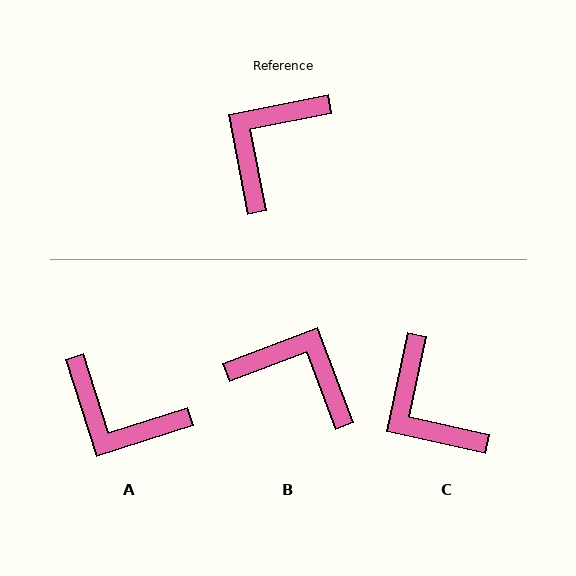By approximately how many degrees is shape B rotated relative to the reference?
Approximately 80 degrees clockwise.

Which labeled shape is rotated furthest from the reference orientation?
A, about 97 degrees away.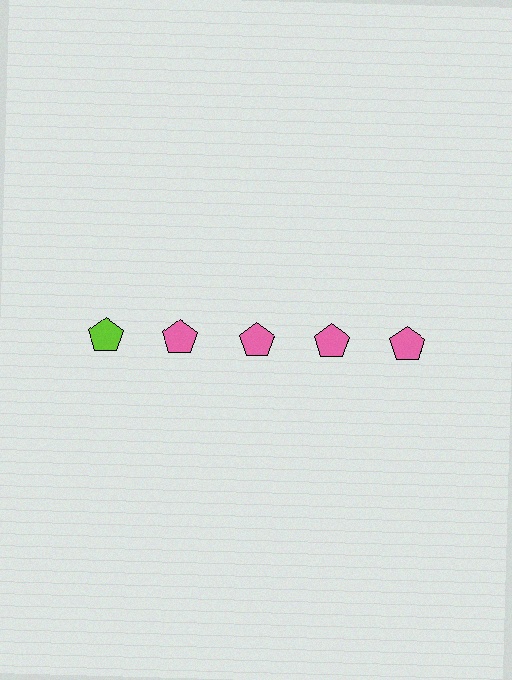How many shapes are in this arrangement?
There are 5 shapes arranged in a grid pattern.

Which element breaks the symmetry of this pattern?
The lime pentagon in the top row, leftmost column breaks the symmetry. All other shapes are pink pentagons.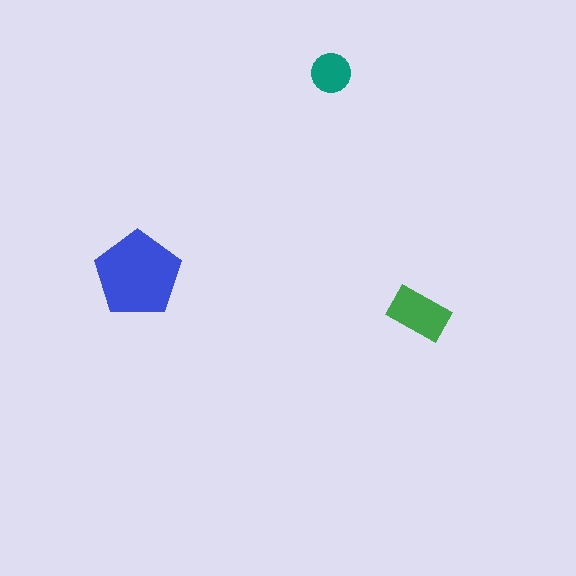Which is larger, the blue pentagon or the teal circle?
The blue pentagon.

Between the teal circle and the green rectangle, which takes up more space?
The green rectangle.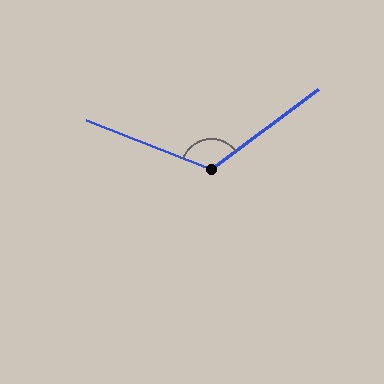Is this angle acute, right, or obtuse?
It is obtuse.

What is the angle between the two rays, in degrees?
Approximately 121 degrees.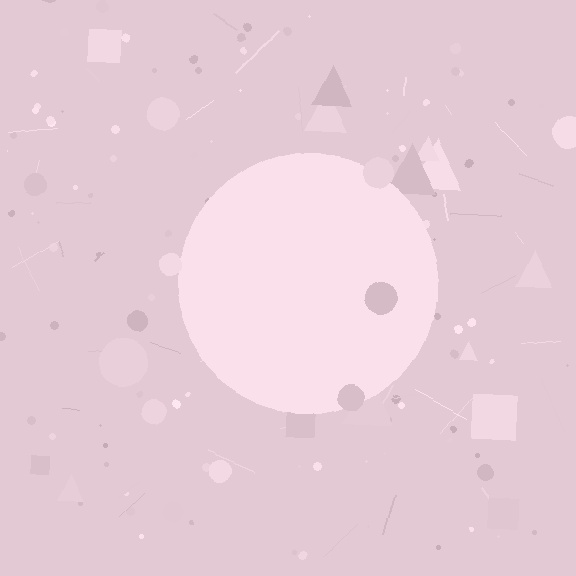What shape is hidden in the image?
A circle is hidden in the image.